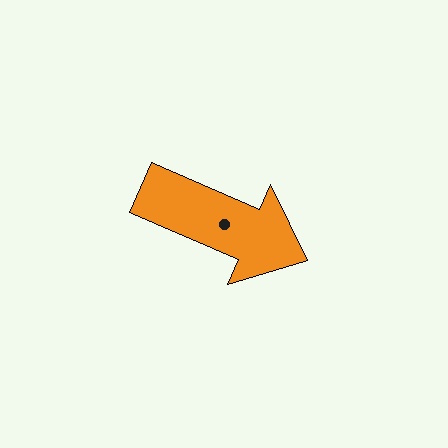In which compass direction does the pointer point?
Southeast.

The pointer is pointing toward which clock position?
Roughly 4 o'clock.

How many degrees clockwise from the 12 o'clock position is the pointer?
Approximately 114 degrees.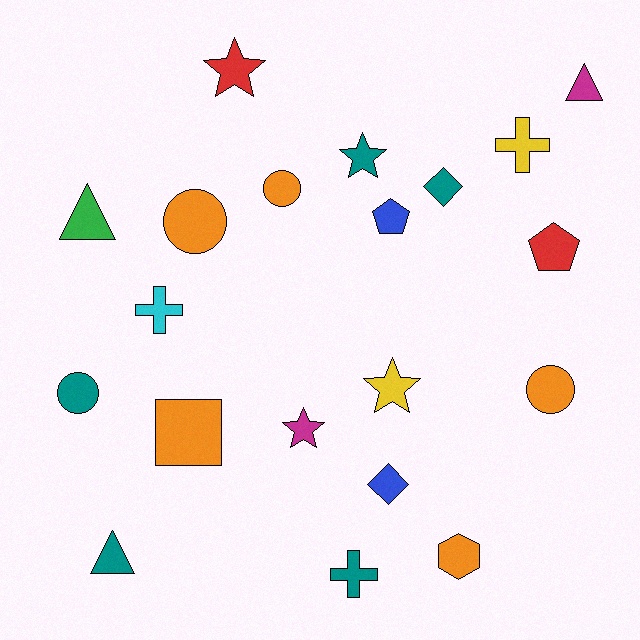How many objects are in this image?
There are 20 objects.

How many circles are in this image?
There are 4 circles.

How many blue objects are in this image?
There are 2 blue objects.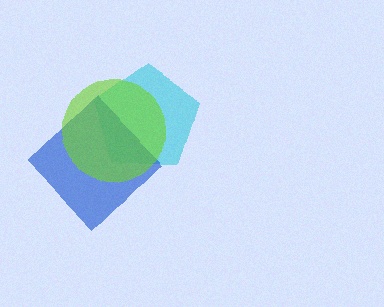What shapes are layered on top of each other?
The layered shapes are: a cyan pentagon, a blue diamond, a lime circle.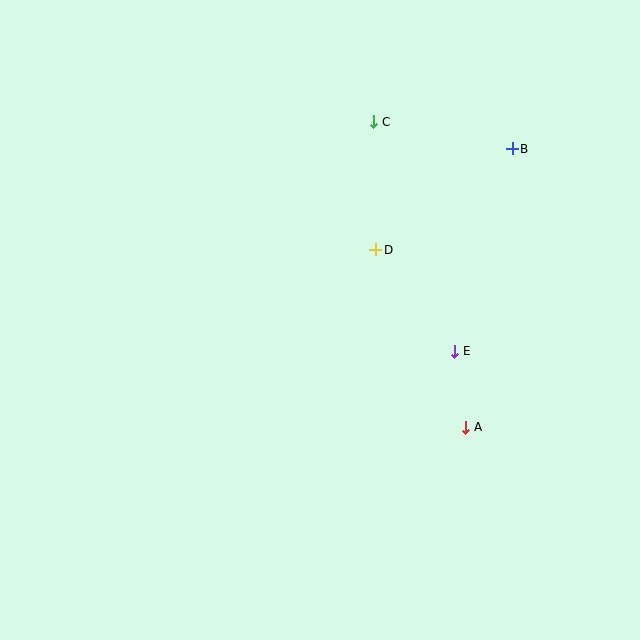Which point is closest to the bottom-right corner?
Point A is closest to the bottom-right corner.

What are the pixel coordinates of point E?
Point E is at (455, 351).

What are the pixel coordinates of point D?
Point D is at (376, 250).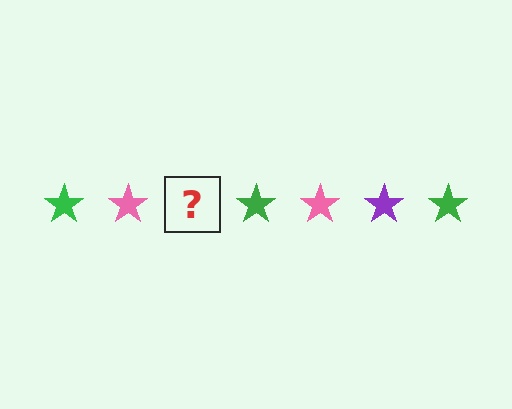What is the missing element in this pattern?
The missing element is a purple star.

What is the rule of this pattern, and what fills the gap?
The rule is that the pattern cycles through green, pink, purple stars. The gap should be filled with a purple star.